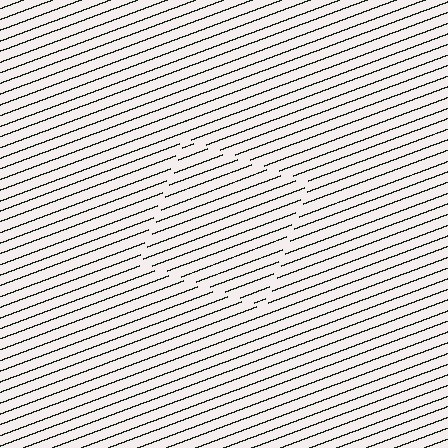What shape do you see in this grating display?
An illusory square. The interior of the shape contains the same grating, shifted by half a period — the contour is defined by the phase discontinuity where line-ends from the inner and outer gratings abut.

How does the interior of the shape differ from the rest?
The interior of the shape contains the same grating, shifted by half a period — the contour is defined by the phase discontinuity where line-ends from the inner and outer gratings abut.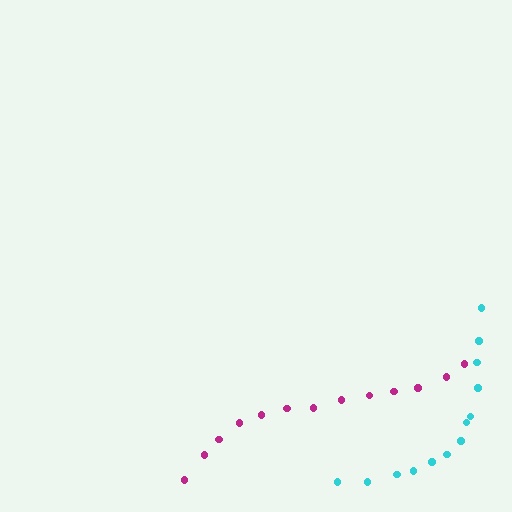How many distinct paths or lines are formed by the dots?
There are 2 distinct paths.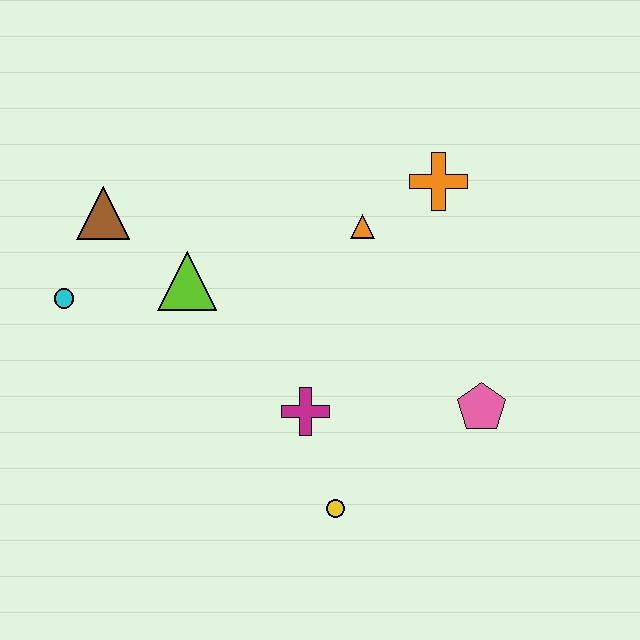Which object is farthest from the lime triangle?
The pink pentagon is farthest from the lime triangle.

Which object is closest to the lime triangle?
The brown triangle is closest to the lime triangle.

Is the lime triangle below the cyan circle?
No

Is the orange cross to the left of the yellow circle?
No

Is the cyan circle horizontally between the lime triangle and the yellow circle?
No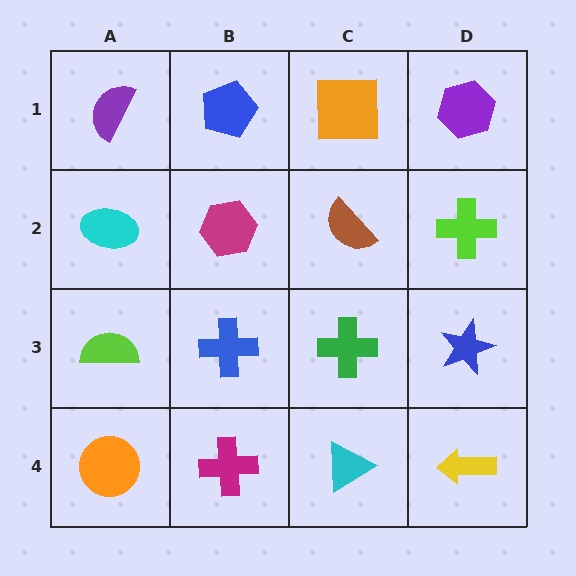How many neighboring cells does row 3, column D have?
3.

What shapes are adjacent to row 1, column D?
A lime cross (row 2, column D), an orange square (row 1, column C).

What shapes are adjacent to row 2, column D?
A purple hexagon (row 1, column D), a blue star (row 3, column D), a brown semicircle (row 2, column C).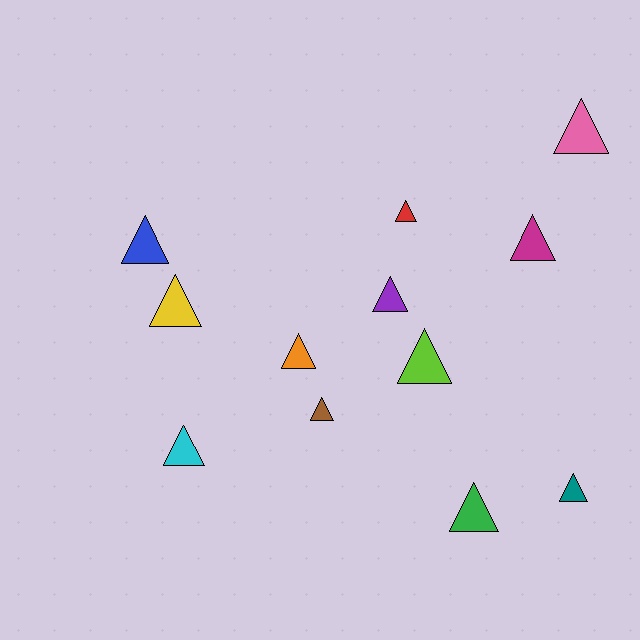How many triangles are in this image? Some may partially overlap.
There are 12 triangles.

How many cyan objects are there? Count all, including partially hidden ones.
There is 1 cyan object.